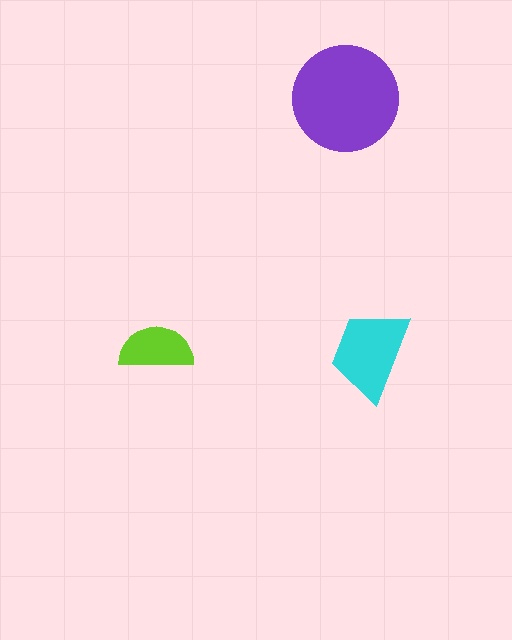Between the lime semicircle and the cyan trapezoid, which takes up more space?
The cyan trapezoid.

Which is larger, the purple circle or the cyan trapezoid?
The purple circle.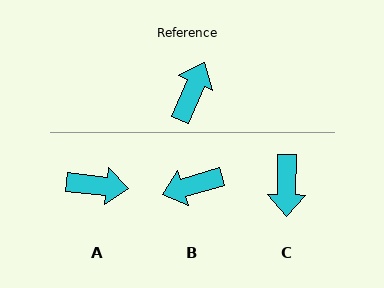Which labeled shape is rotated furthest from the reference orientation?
C, about 158 degrees away.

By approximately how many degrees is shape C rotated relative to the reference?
Approximately 158 degrees clockwise.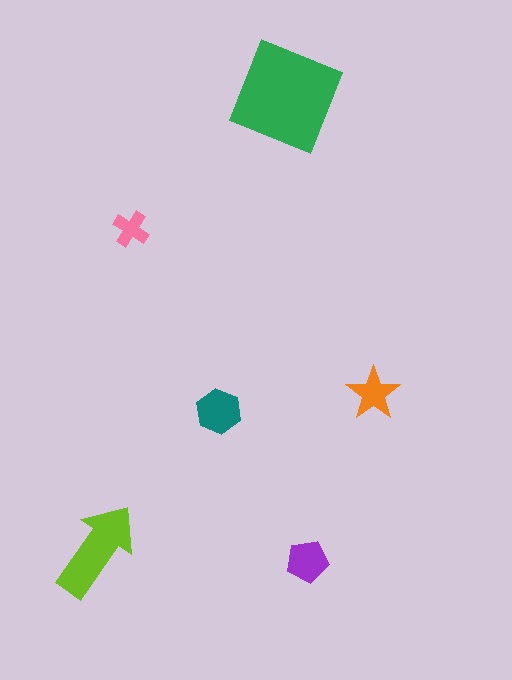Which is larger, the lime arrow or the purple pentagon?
The lime arrow.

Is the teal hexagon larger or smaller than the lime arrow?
Smaller.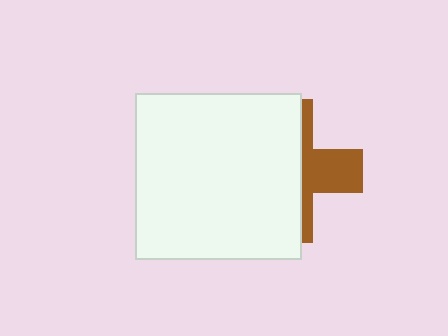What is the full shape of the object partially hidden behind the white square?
The partially hidden object is a brown cross.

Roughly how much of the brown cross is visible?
A small part of it is visible (roughly 37%).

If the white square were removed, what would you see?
You would see the complete brown cross.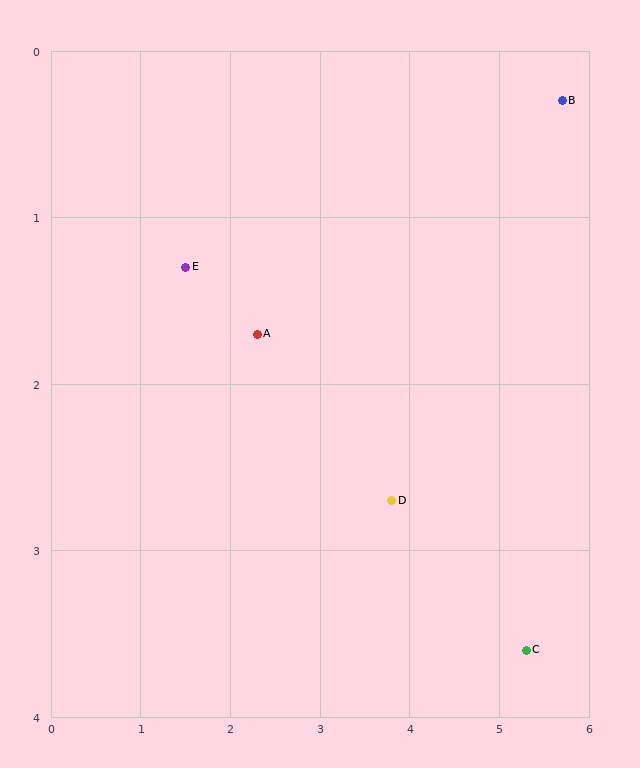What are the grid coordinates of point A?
Point A is at approximately (2.3, 1.7).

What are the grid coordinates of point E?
Point E is at approximately (1.5, 1.3).